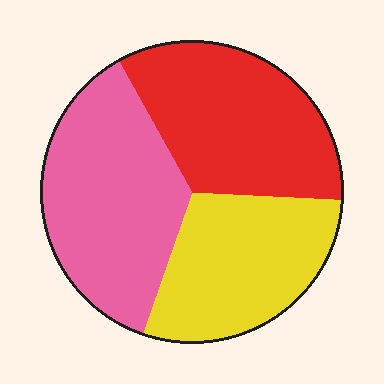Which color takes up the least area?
Yellow, at roughly 30%.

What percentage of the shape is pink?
Pink covers 37% of the shape.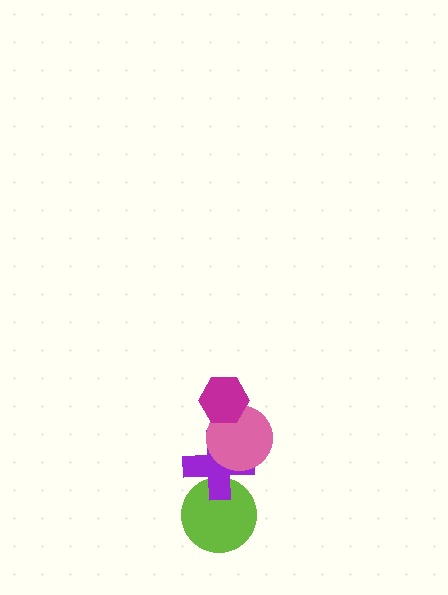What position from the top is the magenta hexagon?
The magenta hexagon is 1st from the top.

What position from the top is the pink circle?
The pink circle is 2nd from the top.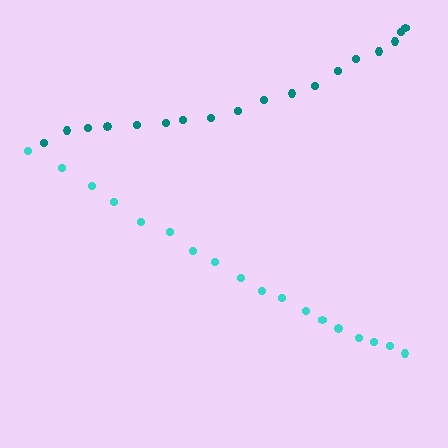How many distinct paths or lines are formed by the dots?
There are 2 distinct paths.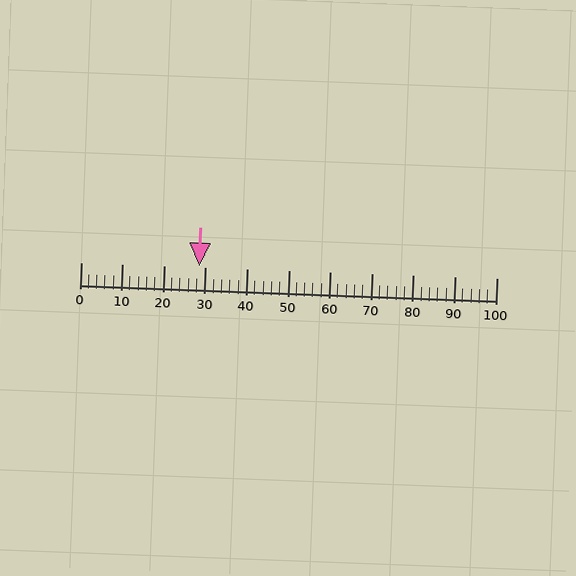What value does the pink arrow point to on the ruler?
The pink arrow points to approximately 29.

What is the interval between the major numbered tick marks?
The major tick marks are spaced 10 units apart.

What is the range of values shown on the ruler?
The ruler shows values from 0 to 100.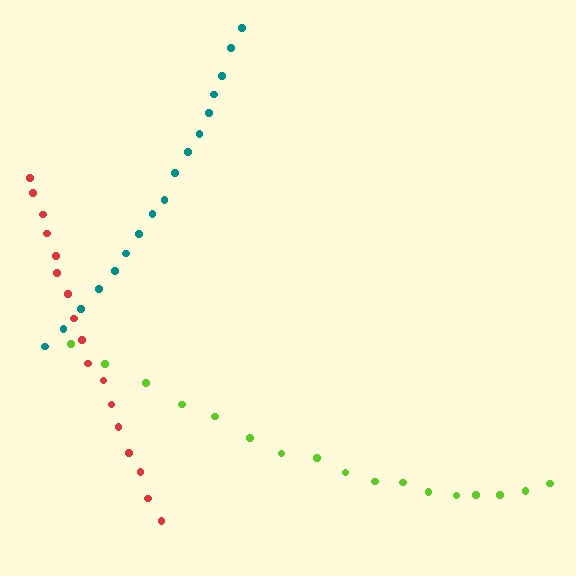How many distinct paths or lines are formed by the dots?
There are 3 distinct paths.